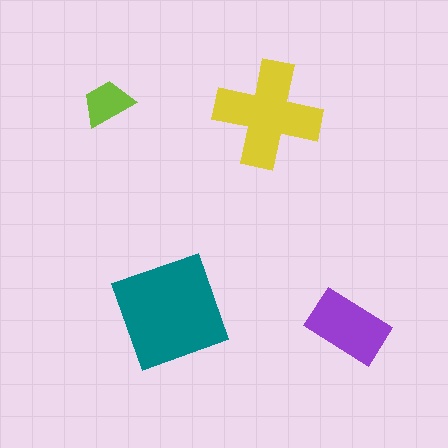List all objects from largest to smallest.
The teal diamond, the yellow cross, the purple rectangle, the lime trapezoid.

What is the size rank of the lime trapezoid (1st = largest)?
4th.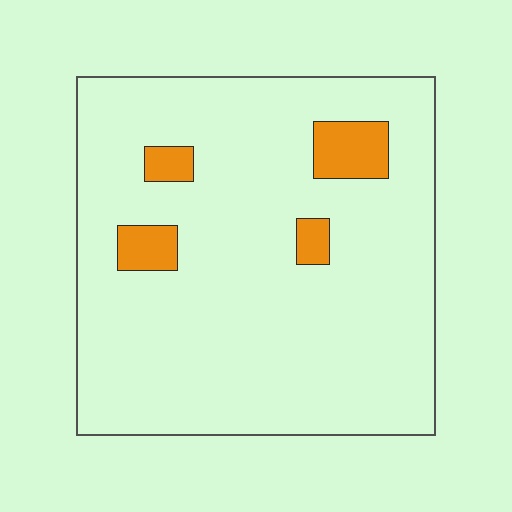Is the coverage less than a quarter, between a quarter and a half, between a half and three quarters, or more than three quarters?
Less than a quarter.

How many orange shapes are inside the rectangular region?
4.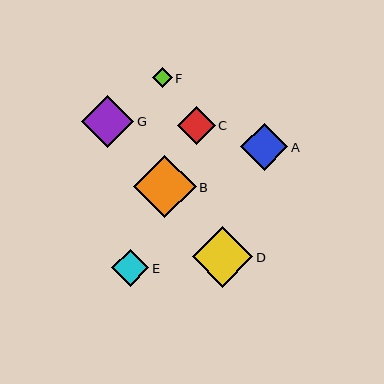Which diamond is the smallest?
Diamond F is the smallest with a size of approximately 20 pixels.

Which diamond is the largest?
Diamond B is the largest with a size of approximately 62 pixels.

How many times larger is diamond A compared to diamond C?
Diamond A is approximately 1.2 times the size of diamond C.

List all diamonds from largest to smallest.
From largest to smallest: B, D, G, A, C, E, F.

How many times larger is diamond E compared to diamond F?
Diamond E is approximately 1.8 times the size of diamond F.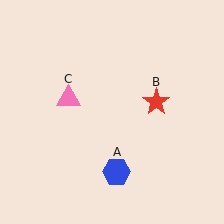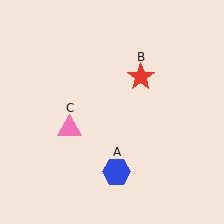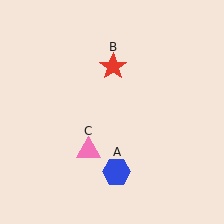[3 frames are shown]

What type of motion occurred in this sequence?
The red star (object B), pink triangle (object C) rotated counterclockwise around the center of the scene.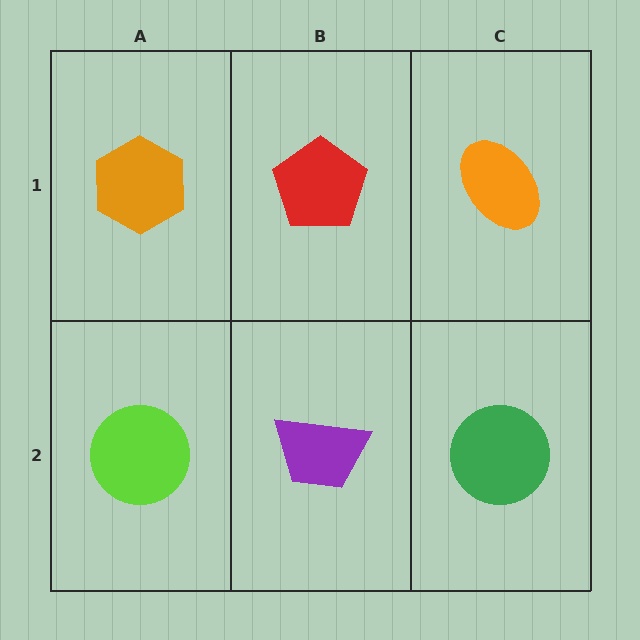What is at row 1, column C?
An orange ellipse.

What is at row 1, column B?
A red pentagon.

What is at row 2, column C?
A green circle.